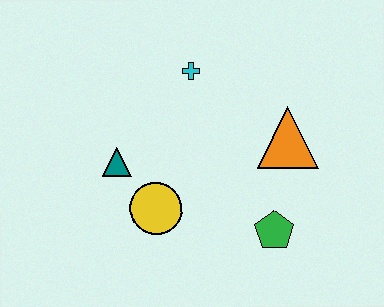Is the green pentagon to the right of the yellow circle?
Yes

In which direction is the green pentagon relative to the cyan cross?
The green pentagon is below the cyan cross.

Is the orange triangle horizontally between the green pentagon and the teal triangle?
No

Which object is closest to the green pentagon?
The orange triangle is closest to the green pentagon.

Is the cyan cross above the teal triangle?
Yes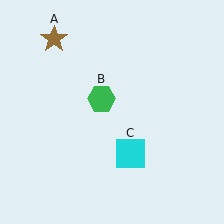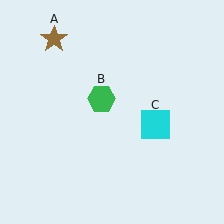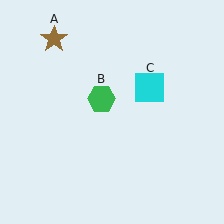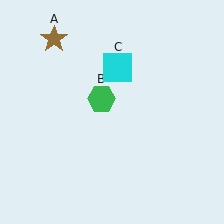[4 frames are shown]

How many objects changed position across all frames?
1 object changed position: cyan square (object C).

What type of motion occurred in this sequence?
The cyan square (object C) rotated counterclockwise around the center of the scene.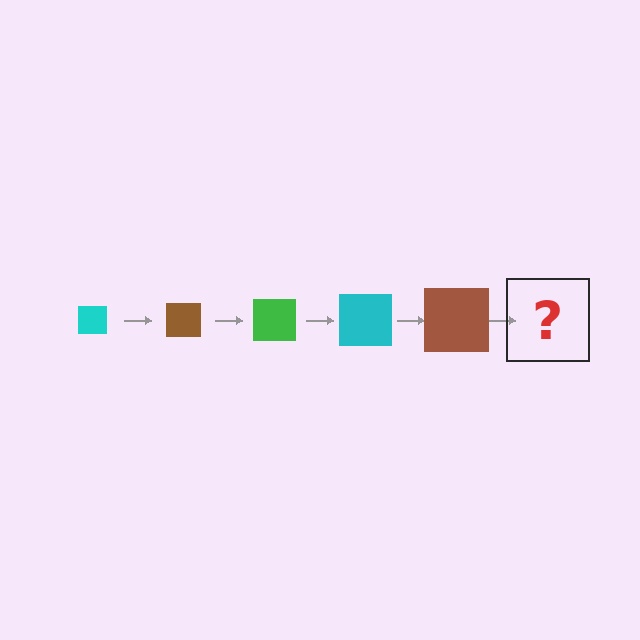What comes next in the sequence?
The next element should be a green square, larger than the previous one.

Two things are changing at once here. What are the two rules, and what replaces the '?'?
The two rules are that the square grows larger each step and the color cycles through cyan, brown, and green. The '?' should be a green square, larger than the previous one.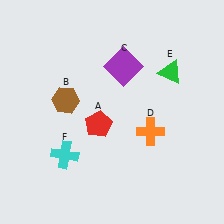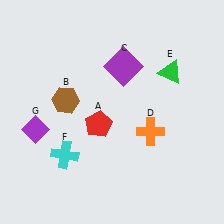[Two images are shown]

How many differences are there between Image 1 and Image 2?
There is 1 difference between the two images.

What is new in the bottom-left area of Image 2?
A purple diamond (G) was added in the bottom-left area of Image 2.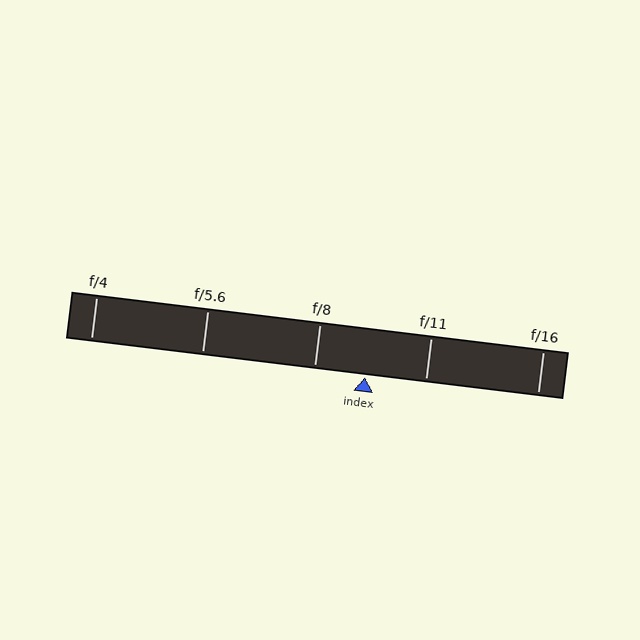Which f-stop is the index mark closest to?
The index mark is closest to f/8.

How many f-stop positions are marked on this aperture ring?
There are 5 f-stop positions marked.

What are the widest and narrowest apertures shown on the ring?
The widest aperture shown is f/4 and the narrowest is f/16.